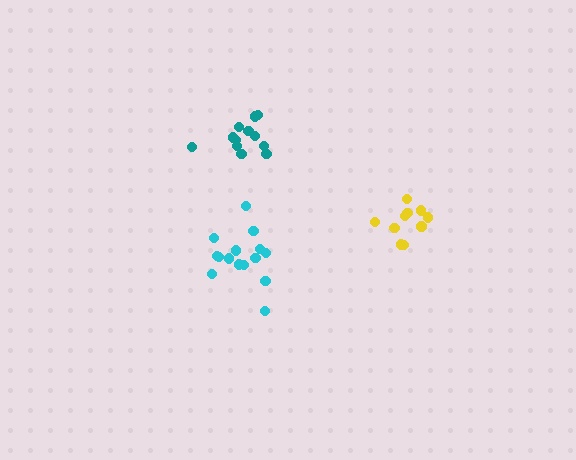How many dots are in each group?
Group 1: 15 dots, Group 2: 12 dots, Group 3: 10 dots (37 total).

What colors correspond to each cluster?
The clusters are colored: cyan, teal, yellow.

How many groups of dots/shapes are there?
There are 3 groups.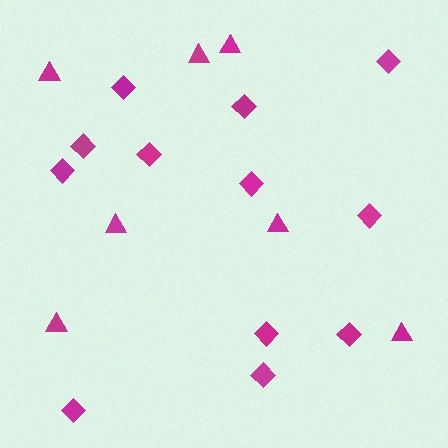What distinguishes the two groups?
There are 2 groups: one group of triangles (7) and one group of diamonds (12).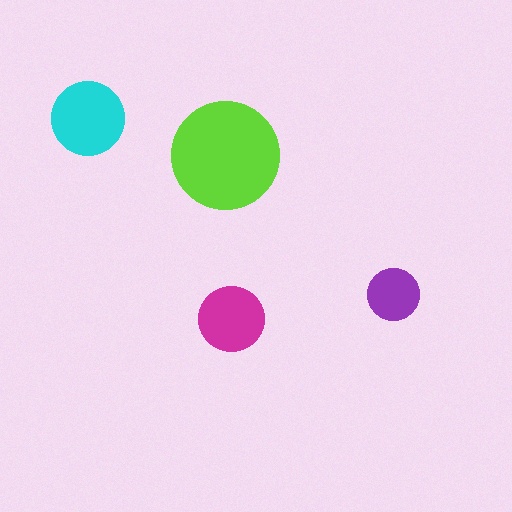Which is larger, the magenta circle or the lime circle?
The lime one.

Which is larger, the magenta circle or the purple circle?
The magenta one.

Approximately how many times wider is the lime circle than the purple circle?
About 2 times wider.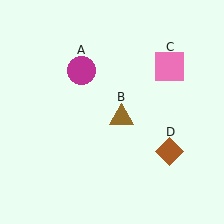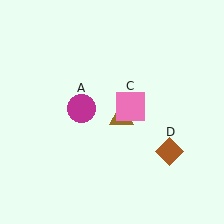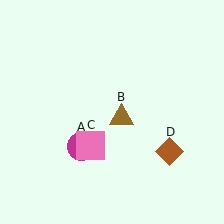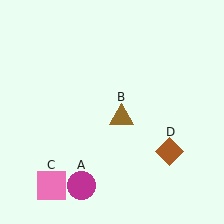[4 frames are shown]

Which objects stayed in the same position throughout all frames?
Brown triangle (object B) and brown diamond (object D) remained stationary.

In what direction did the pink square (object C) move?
The pink square (object C) moved down and to the left.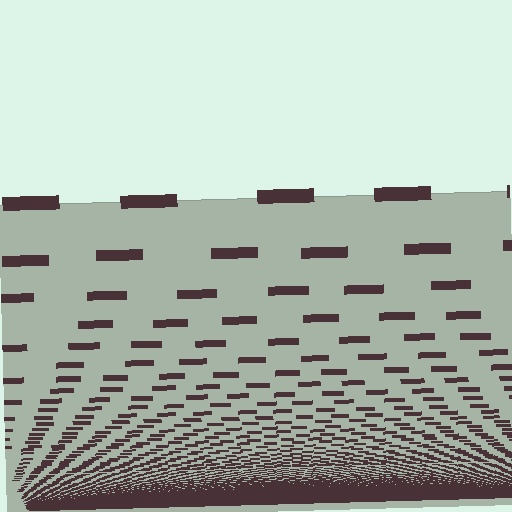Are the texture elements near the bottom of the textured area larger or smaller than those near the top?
Smaller. The gradient is inverted — elements near the bottom are smaller and denser.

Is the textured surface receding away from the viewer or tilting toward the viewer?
The surface appears to tilt toward the viewer. Texture elements get larger and sparser toward the top.